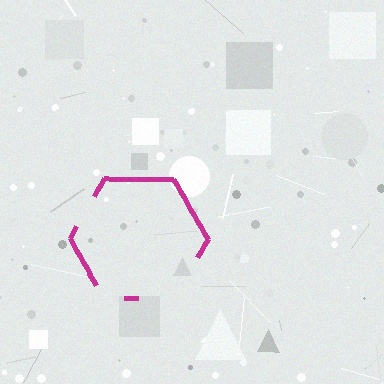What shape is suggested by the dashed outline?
The dashed outline suggests a hexagon.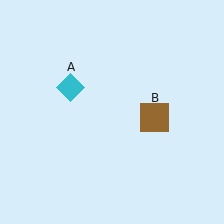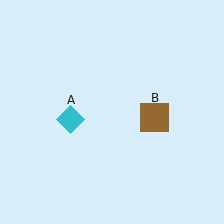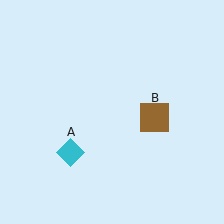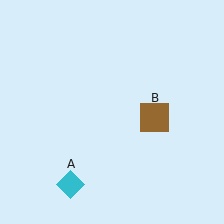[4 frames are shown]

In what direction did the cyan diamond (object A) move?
The cyan diamond (object A) moved down.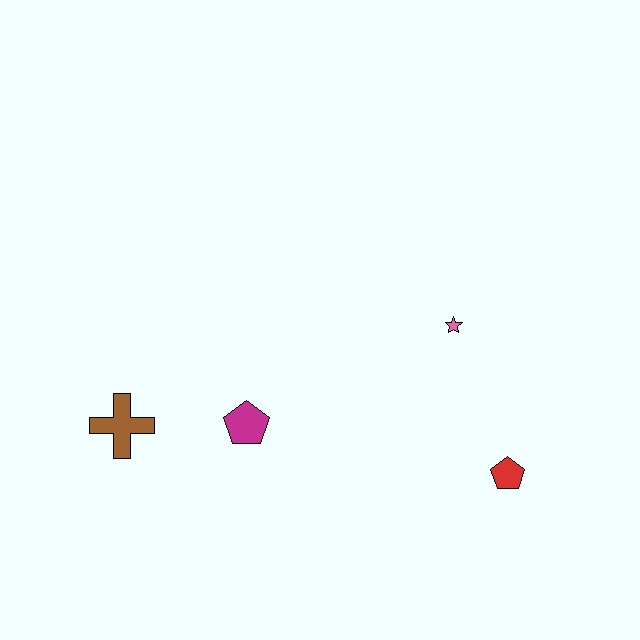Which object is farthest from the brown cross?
The red pentagon is farthest from the brown cross.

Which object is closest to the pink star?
The red pentagon is closest to the pink star.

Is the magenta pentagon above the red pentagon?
Yes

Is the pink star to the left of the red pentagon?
Yes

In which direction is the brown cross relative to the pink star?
The brown cross is to the left of the pink star.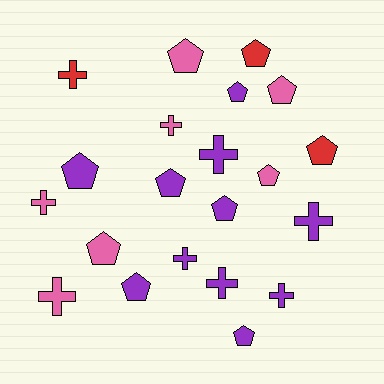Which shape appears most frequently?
Pentagon, with 12 objects.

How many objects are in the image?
There are 21 objects.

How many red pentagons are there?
There are 2 red pentagons.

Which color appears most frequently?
Purple, with 11 objects.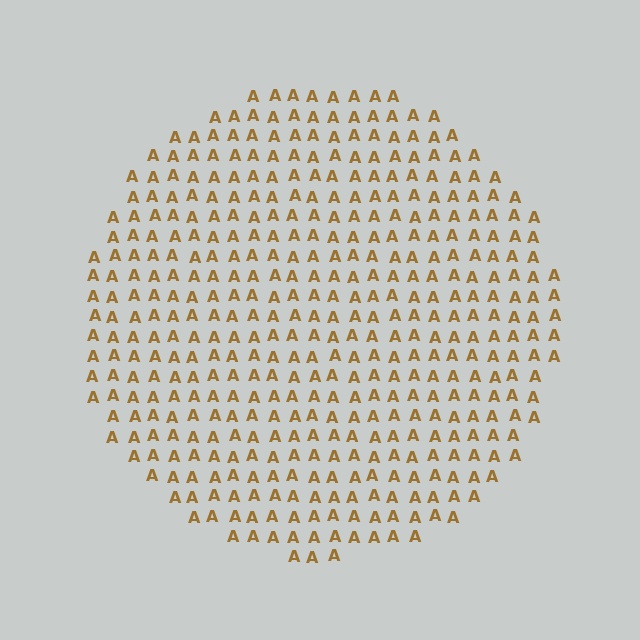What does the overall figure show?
The overall figure shows a circle.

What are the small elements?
The small elements are letter A's.